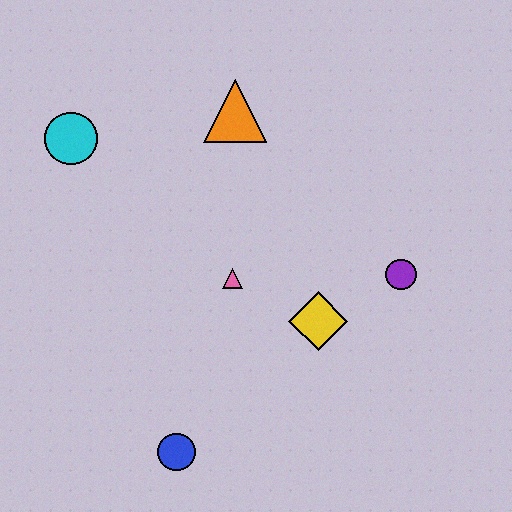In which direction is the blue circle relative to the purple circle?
The blue circle is to the left of the purple circle.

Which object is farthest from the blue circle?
The orange triangle is farthest from the blue circle.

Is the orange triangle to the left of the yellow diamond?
Yes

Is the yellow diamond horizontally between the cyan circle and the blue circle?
No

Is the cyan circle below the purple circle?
No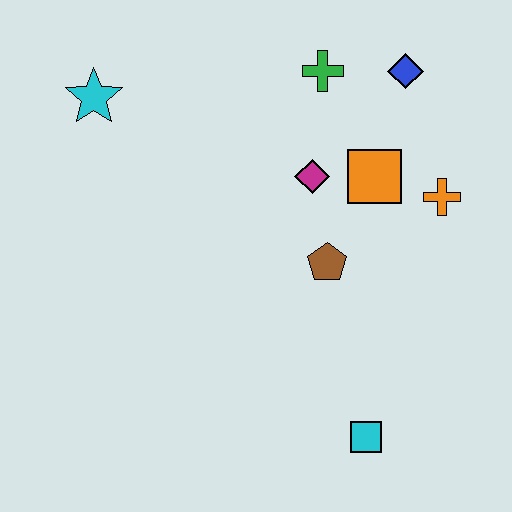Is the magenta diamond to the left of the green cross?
Yes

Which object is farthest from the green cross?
The cyan square is farthest from the green cross.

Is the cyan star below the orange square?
No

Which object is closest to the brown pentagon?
The magenta diamond is closest to the brown pentagon.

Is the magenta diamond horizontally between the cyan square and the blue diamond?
No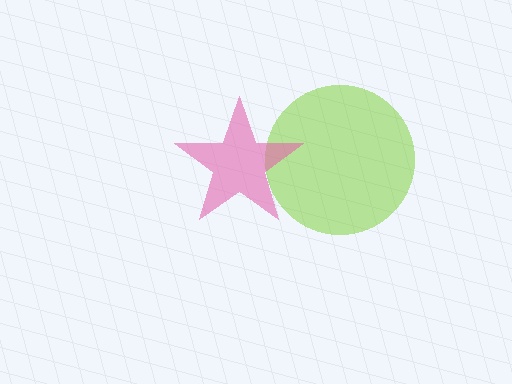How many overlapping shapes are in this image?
There are 2 overlapping shapes in the image.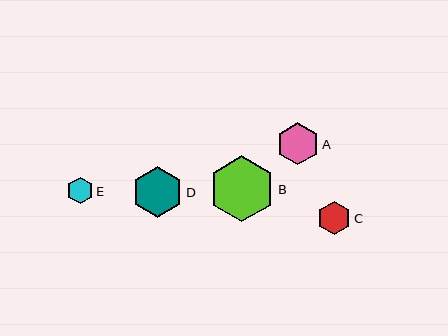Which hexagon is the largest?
Hexagon B is the largest with a size of approximately 66 pixels.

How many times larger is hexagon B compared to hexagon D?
Hexagon B is approximately 1.3 times the size of hexagon D.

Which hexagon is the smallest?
Hexagon E is the smallest with a size of approximately 27 pixels.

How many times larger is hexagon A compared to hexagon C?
Hexagon A is approximately 1.3 times the size of hexagon C.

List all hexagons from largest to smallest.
From largest to smallest: B, D, A, C, E.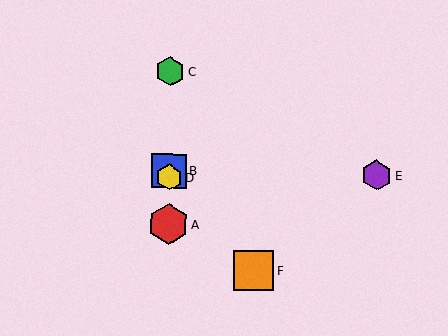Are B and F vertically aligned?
No, B is at x≈169 and F is at x≈253.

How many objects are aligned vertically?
4 objects (A, B, C, D) are aligned vertically.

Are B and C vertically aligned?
Yes, both are at x≈169.